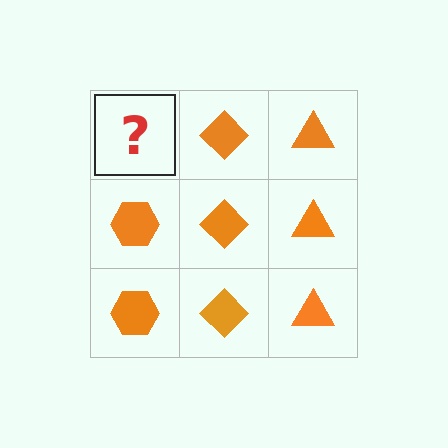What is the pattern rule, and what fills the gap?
The rule is that each column has a consistent shape. The gap should be filled with an orange hexagon.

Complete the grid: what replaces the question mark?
The question mark should be replaced with an orange hexagon.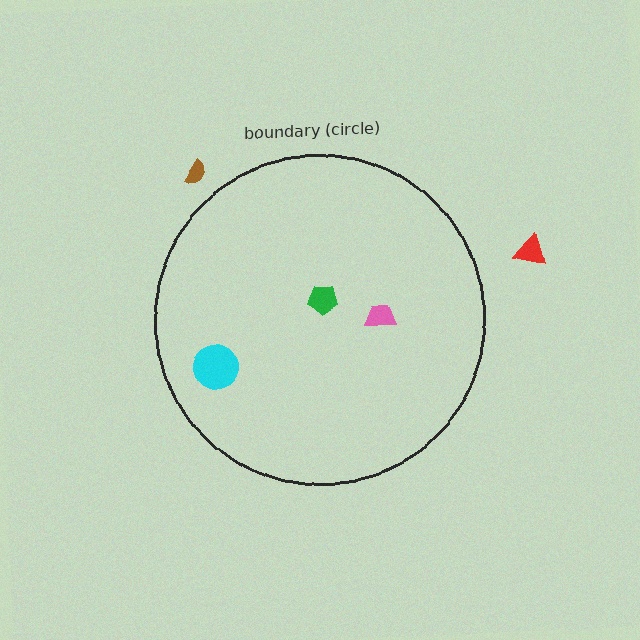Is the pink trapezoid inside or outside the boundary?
Inside.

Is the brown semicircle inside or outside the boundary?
Outside.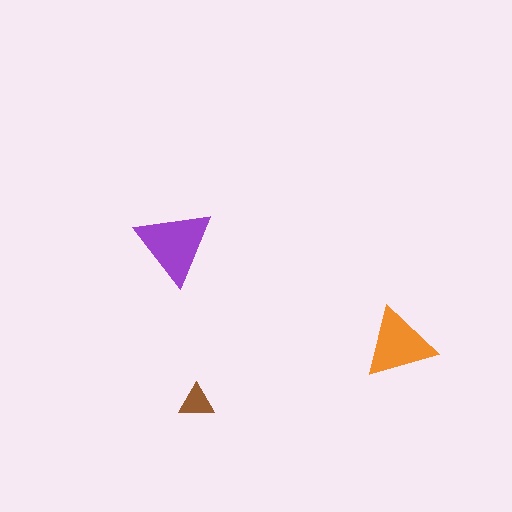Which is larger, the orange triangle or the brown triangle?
The orange one.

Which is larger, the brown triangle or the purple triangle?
The purple one.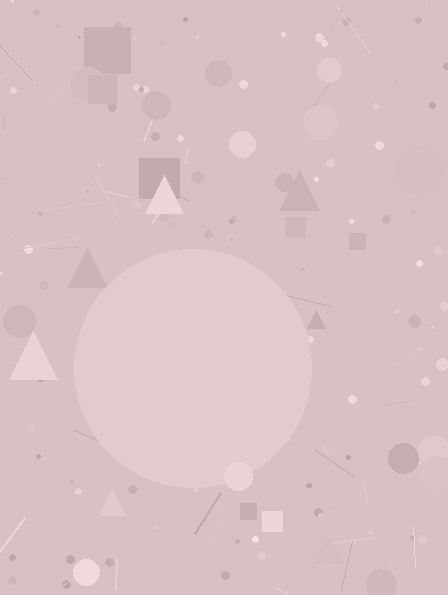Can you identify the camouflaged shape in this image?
The camouflaged shape is a circle.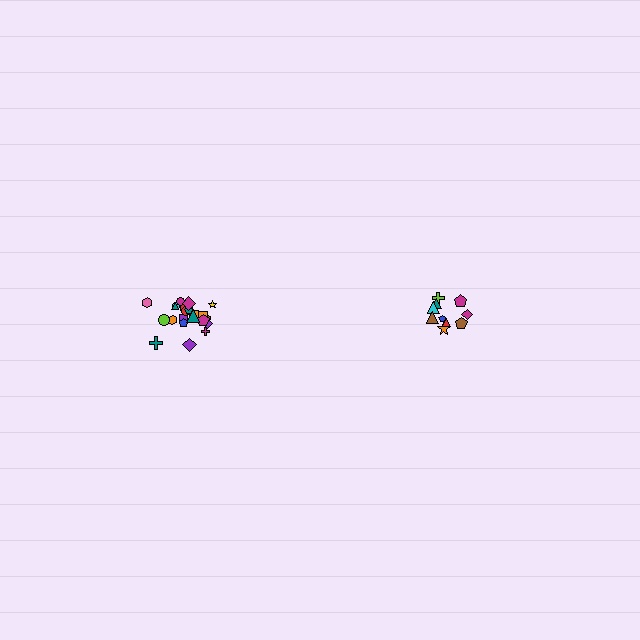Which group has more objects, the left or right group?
The left group.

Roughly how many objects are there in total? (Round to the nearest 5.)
Roughly 30 objects in total.